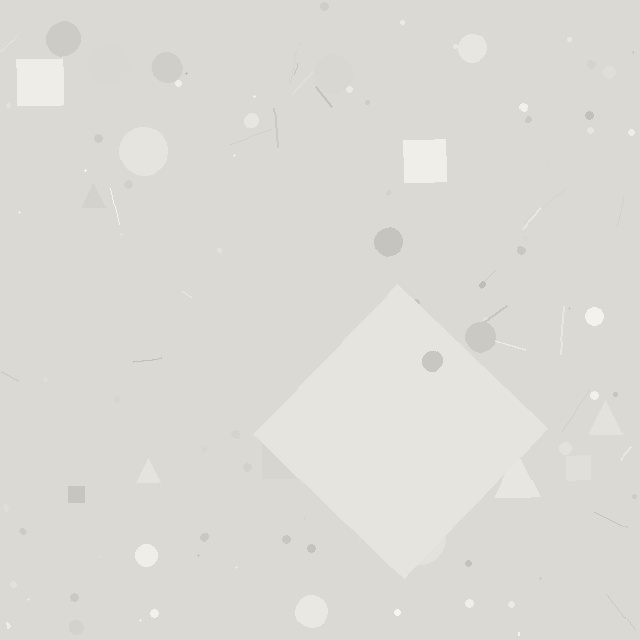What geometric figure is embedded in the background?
A diamond is embedded in the background.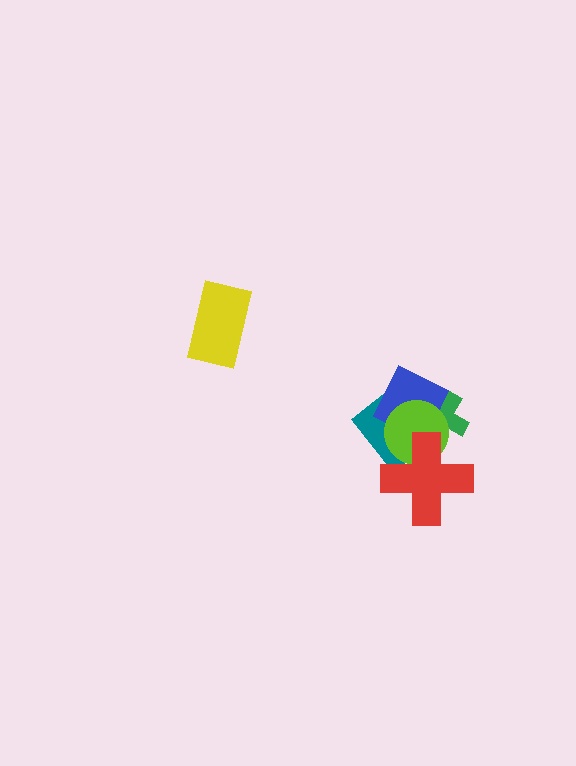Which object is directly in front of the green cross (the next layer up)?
The teal diamond is directly in front of the green cross.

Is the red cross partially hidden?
No, no other shape covers it.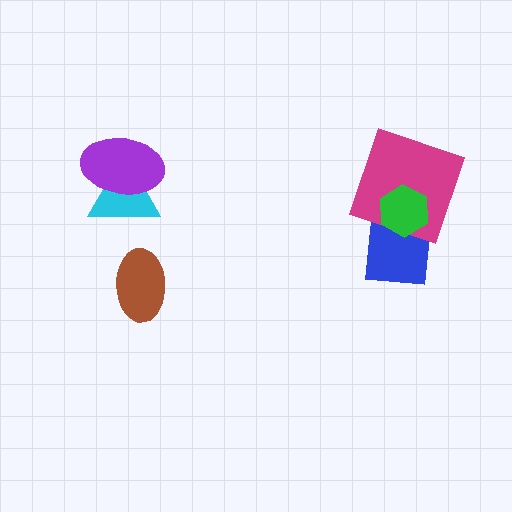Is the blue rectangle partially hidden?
Yes, it is partially covered by another shape.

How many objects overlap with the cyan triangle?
1 object overlaps with the cyan triangle.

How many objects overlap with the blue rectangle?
2 objects overlap with the blue rectangle.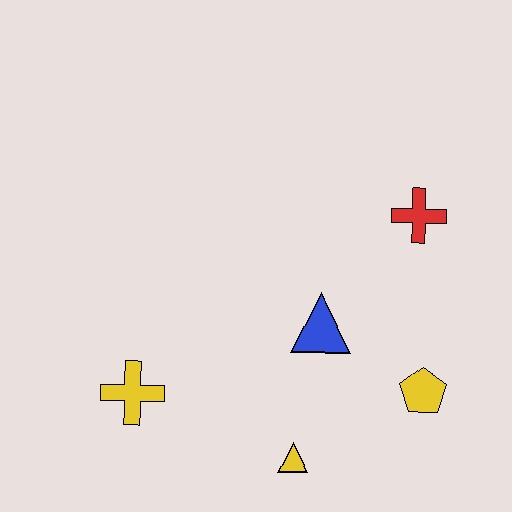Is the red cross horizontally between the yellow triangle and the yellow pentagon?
Yes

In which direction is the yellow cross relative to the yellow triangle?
The yellow cross is to the left of the yellow triangle.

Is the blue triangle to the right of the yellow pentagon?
No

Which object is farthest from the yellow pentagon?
The yellow cross is farthest from the yellow pentagon.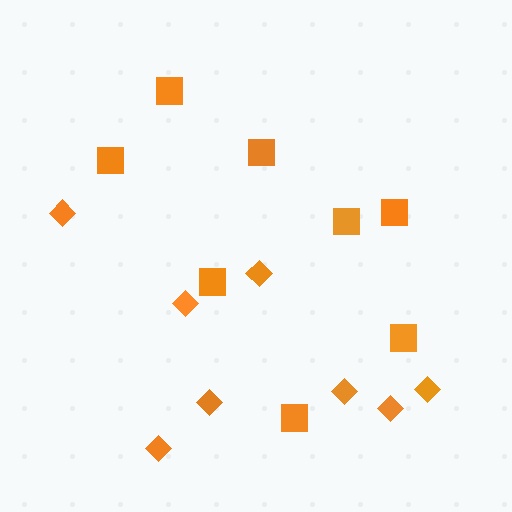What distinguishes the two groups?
There are 2 groups: one group of diamonds (8) and one group of squares (8).